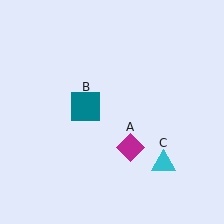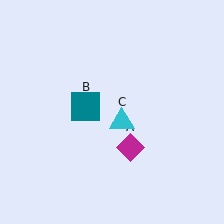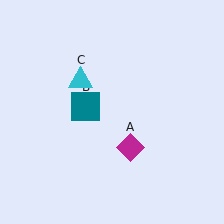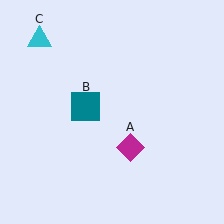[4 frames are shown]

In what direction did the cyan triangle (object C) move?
The cyan triangle (object C) moved up and to the left.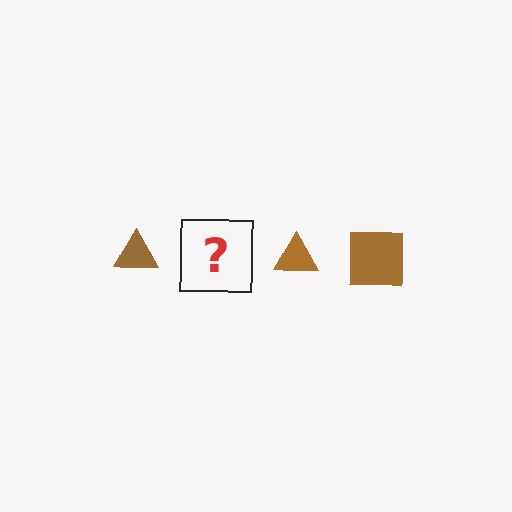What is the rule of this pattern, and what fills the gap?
The rule is that the pattern cycles through triangle, square shapes in brown. The gap should be filled with a brown square.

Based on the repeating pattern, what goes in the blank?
The blank should be a brown square.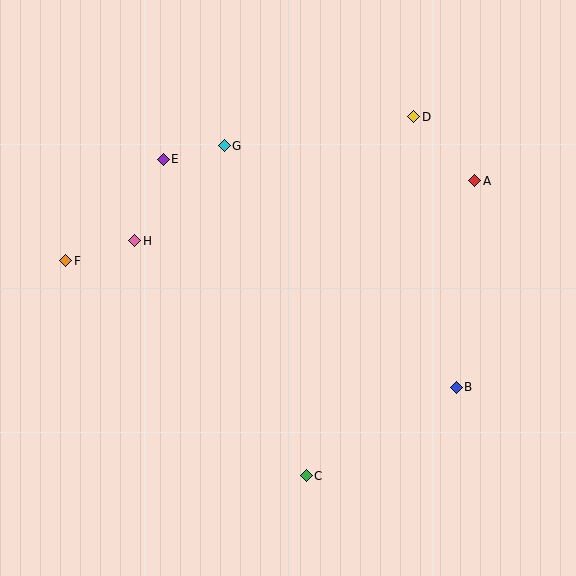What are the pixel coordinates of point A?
Point A is at (475, 181).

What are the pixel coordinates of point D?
Point D is at (414, 117).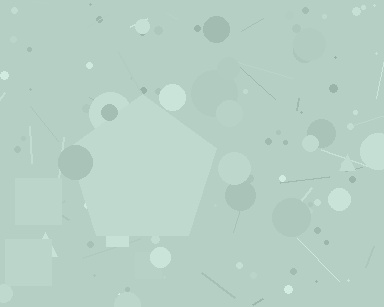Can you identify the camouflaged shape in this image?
The camouflaged shape is a pentagon.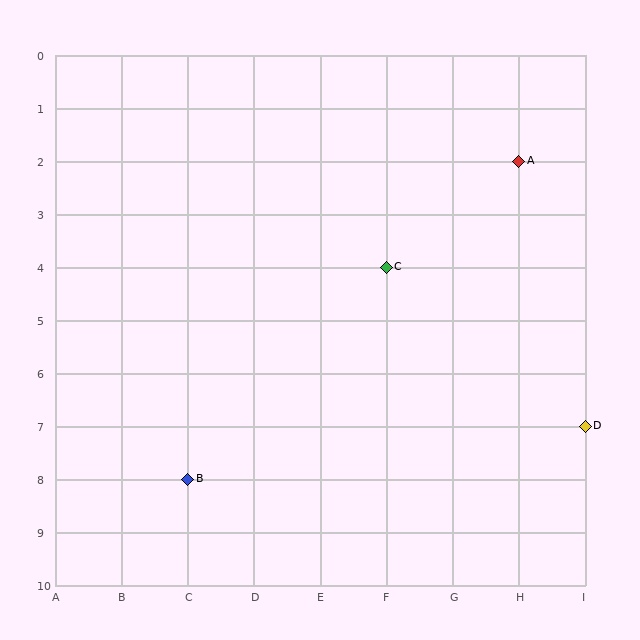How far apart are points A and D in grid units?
Points A and D are 1 column and 5 rows apart (about 5.1 grid units diagonally).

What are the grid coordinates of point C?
Point C is at grid coordinates (F, 4).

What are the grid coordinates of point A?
Point A is at grid coordinates (H, 2).